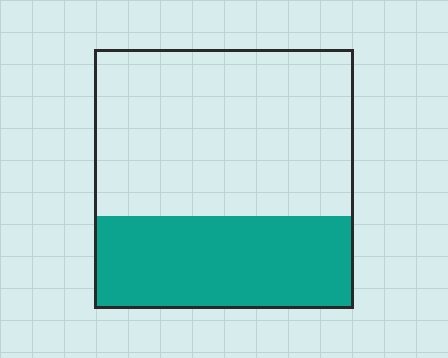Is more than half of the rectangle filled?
No.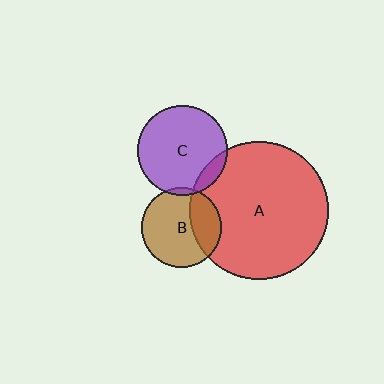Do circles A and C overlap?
Yes.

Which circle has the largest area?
Circle A (red).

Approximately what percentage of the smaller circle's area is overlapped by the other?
Approximately 10%.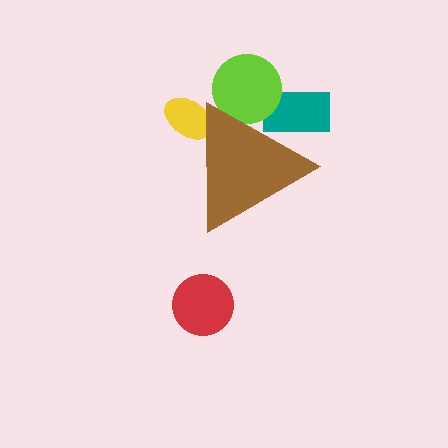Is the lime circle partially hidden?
Yes, the lime circle is partially hidden behind the brown triangle.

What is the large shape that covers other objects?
A brown triangle.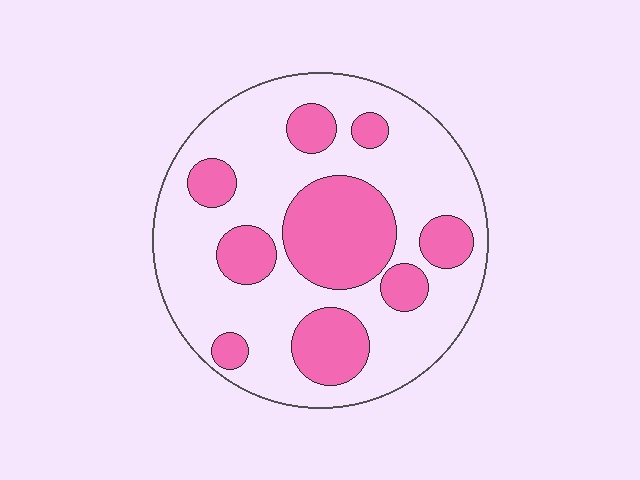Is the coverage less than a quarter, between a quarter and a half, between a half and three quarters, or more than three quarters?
Between a quarter and a half.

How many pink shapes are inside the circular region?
9.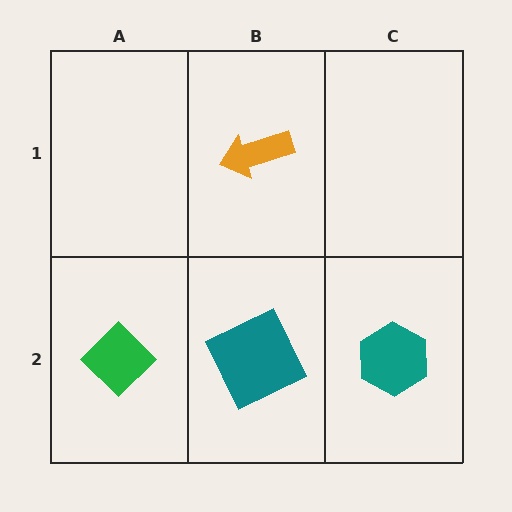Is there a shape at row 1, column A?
No, that cell is empty.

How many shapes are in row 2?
3 shapes.